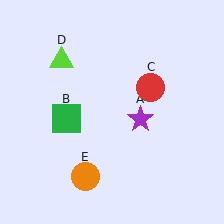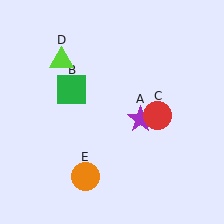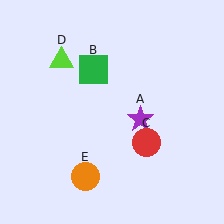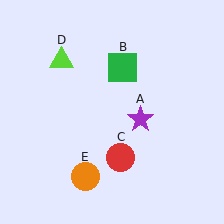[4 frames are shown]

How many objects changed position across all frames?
2 objects changed position: green square (object B), red circle (object C).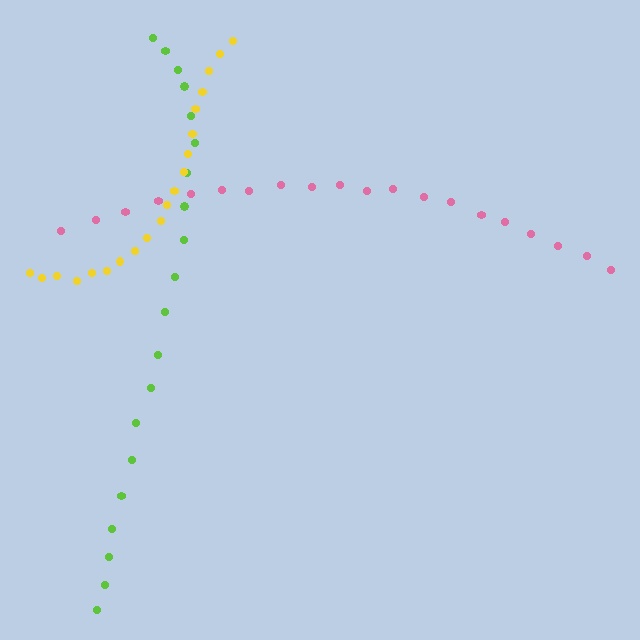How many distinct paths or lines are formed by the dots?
There are 3 distinct paths.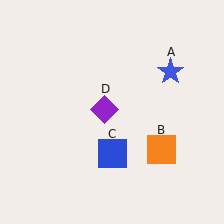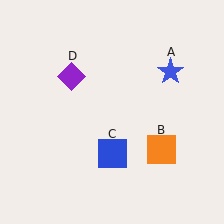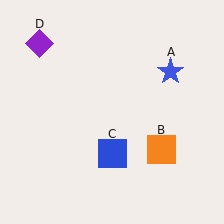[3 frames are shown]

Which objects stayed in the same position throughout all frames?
Blue star (object A) and orange square (object B) and blue square (object C) remained stationary.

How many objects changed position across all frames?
1 object changed position: purple diamond (object D).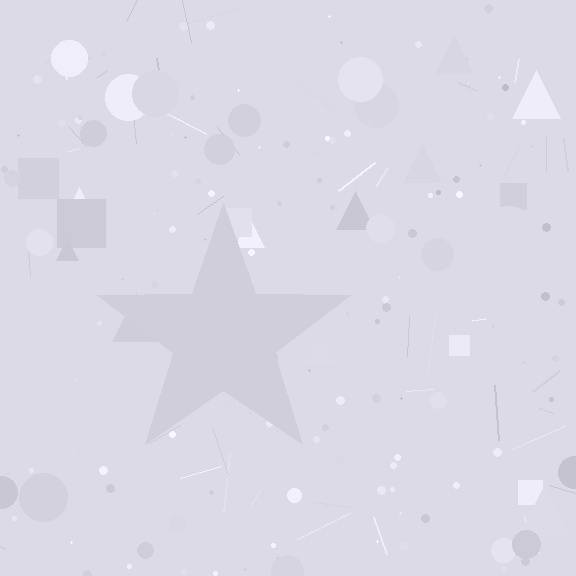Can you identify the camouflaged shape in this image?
The camouflaged shape is a star.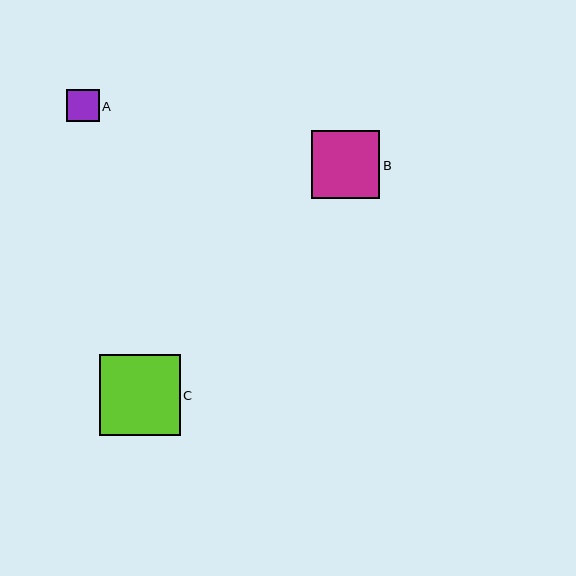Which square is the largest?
Square C is the largest with a size of approximately 81 pixels.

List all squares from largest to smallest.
From largest to smallest: C, B, A.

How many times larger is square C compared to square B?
Square C is approximately 1.2 times the size of square B.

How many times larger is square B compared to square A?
Square B is approximately 2.1 times the size of square A.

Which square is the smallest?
Square A is the smallest with a size of approximately 32 pixels.